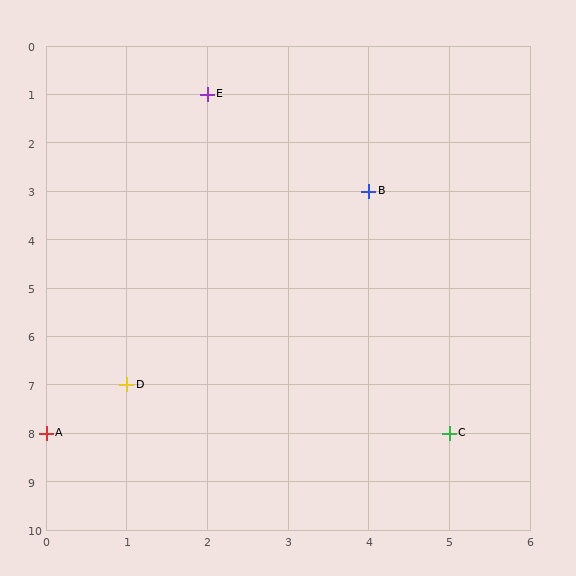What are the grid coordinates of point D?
Point D is at grid coordinates (1, 7).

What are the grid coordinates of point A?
Point A is at grid coordinates (0, 8).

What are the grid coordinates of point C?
Point C is at grid coordinates (5, 8).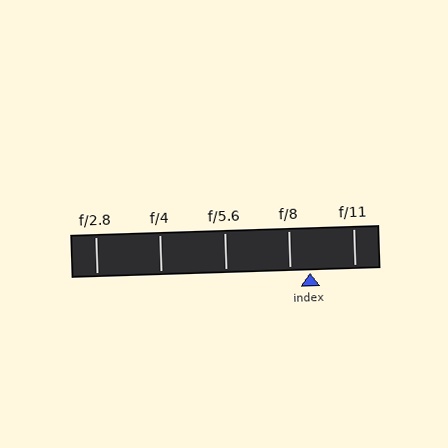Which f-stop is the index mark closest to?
The index mark is closest to f/8.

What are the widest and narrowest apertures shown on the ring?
The widest aperture shown is f/2.8 and the narrowest is f/11.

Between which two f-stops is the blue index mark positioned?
The index mark is between f/8 and f/11.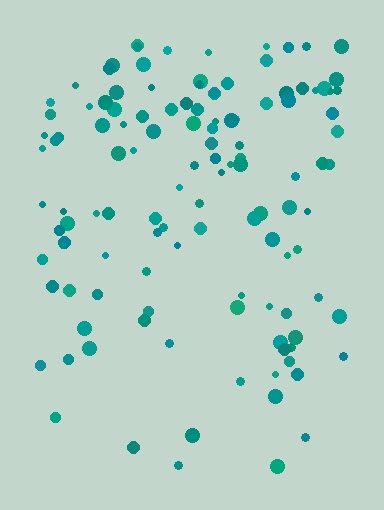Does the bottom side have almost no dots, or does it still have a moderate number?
Still a moderate number, just noticeably fewer than the top.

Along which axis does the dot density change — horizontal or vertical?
Vertical.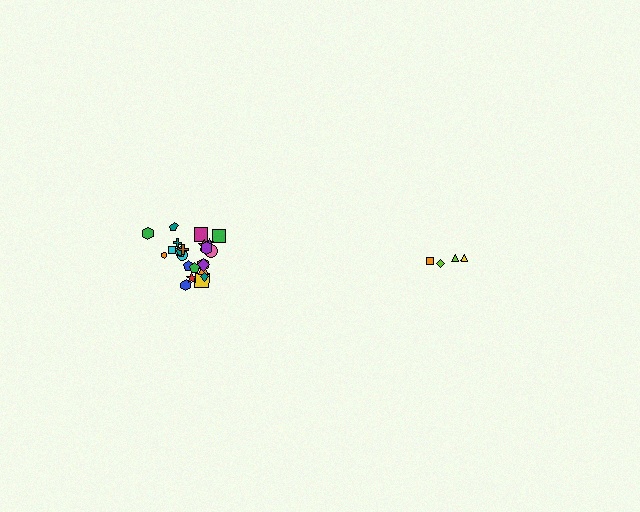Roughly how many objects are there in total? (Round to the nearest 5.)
Roughly 30 objects in total.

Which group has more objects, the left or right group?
The left group.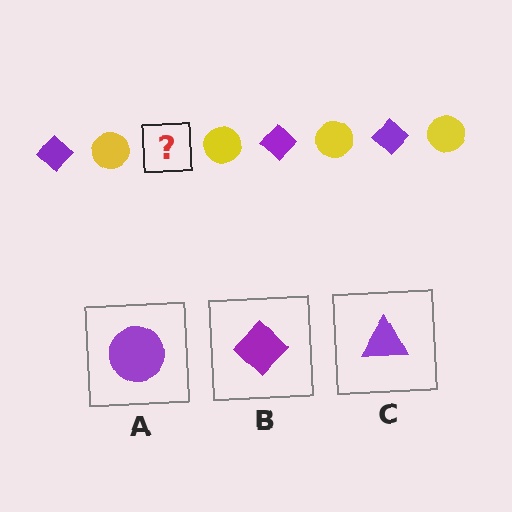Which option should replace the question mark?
Option B.